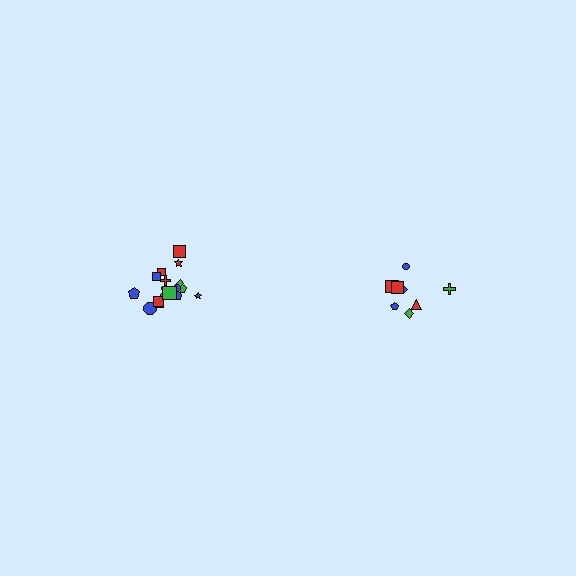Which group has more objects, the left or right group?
The left group.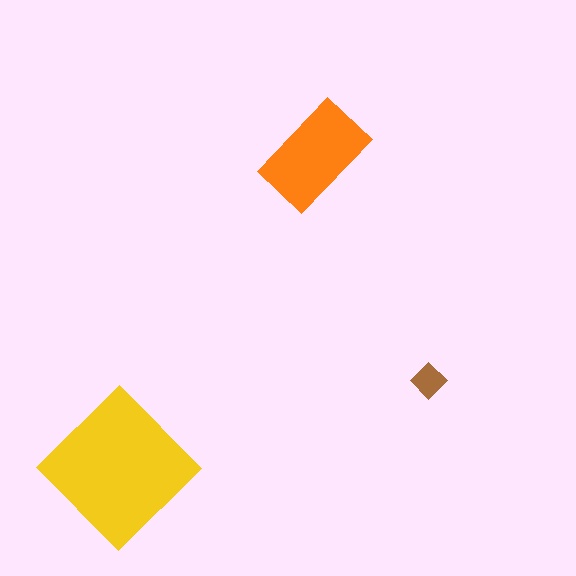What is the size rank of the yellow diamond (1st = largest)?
1st.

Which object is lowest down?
The yellow diamond is bottommost.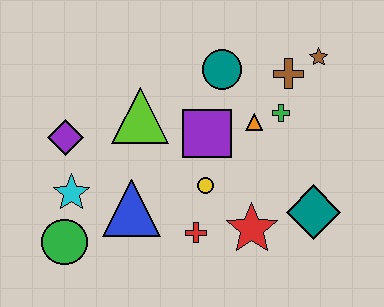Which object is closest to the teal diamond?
The red star is closest to the teal diamond.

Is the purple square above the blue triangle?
Yes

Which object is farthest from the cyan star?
The brown star is farthest from the cyan star.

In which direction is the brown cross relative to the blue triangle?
The brown cross is to the right of the blue triangle.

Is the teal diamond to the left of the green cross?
No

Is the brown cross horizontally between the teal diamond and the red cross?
Yes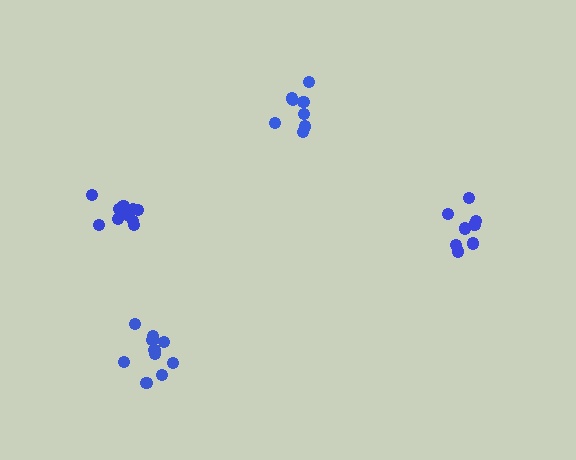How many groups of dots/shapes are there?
There are 4 groups.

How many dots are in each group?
Group 1: 8 dots, Group 2: 10 dots, Group 3: 8 dots, Group 4: 10 dots (36 total).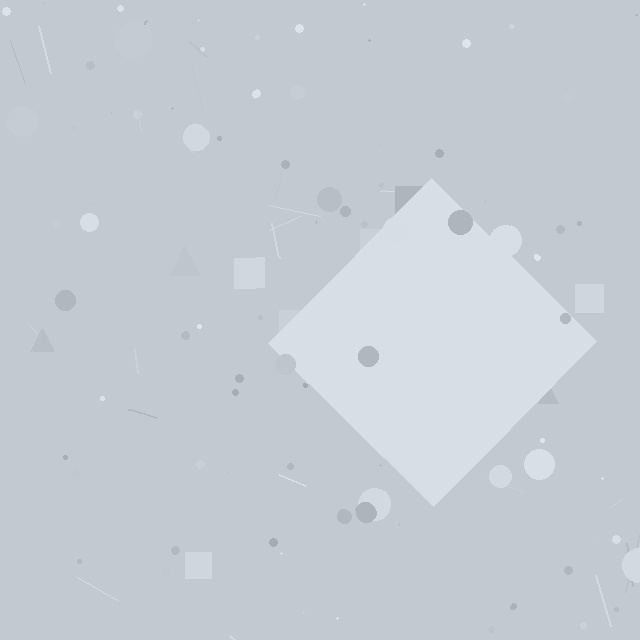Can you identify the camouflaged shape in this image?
The camouflaged shape is a diamond.